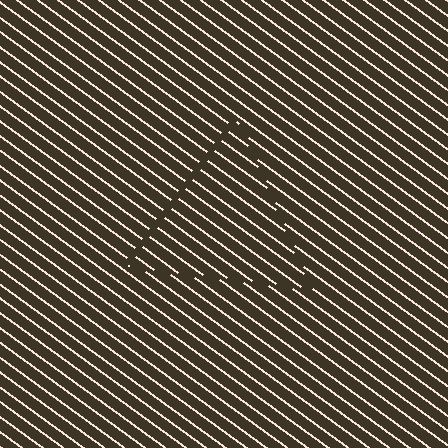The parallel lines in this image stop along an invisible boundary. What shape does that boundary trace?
An illusory triangle. The interior of the shape contains the same grating, shifted by half a period — the contour is defined by the phase discontinuity where line-ends from the inner and outer gratings abut.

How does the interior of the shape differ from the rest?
The interior of the shape contains the same grating, shifted by half a period — the contour is defined by the phase discontinuity where line-ends from the inner and outer gratings abut.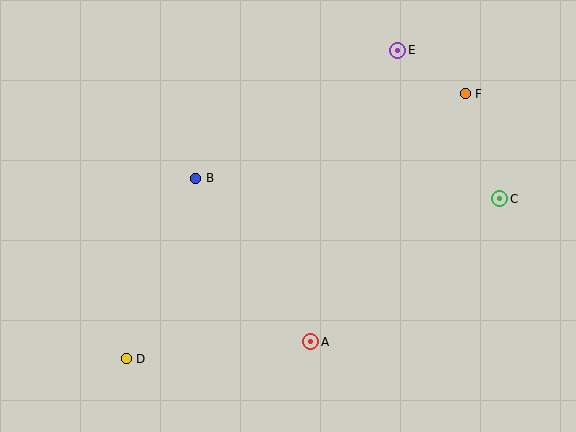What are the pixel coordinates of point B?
Point B is at (196, 178).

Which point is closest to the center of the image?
Point B at (196, 178) is closest to the center.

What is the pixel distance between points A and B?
The distance between A and B is 200 pixels.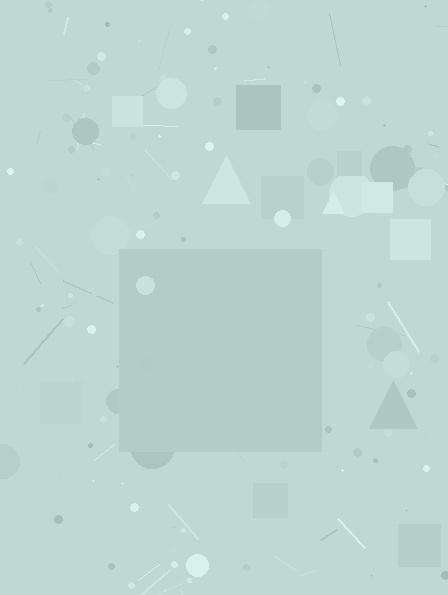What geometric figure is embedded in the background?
A square is embedded in the background.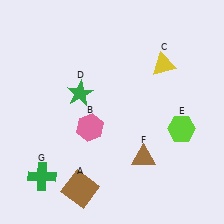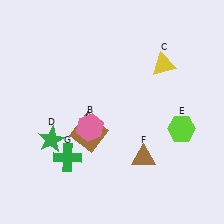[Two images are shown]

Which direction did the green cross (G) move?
The green cross (G) moved right.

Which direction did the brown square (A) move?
The brown square (A) moved up.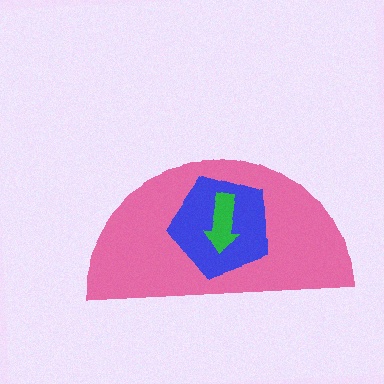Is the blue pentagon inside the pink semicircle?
Yes.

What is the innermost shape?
The green arrow.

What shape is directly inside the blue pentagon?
The green arrow.